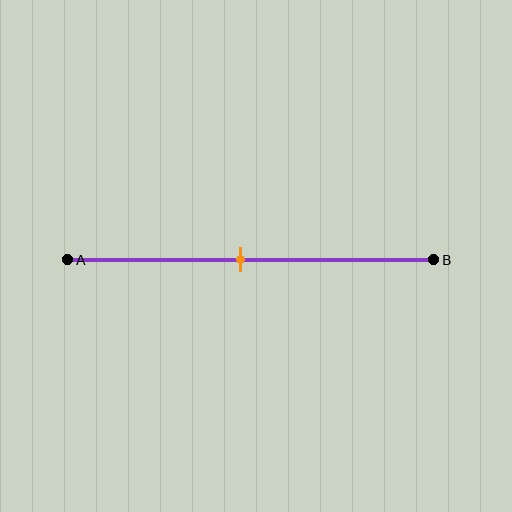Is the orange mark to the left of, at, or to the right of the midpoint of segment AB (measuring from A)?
The orange mark is approximately at the midpoint of segment AB.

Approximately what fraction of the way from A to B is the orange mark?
The orange mark is approximately 45% of the way from A to B.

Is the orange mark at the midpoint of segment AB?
Yes, the mark is approximately at the midpoint.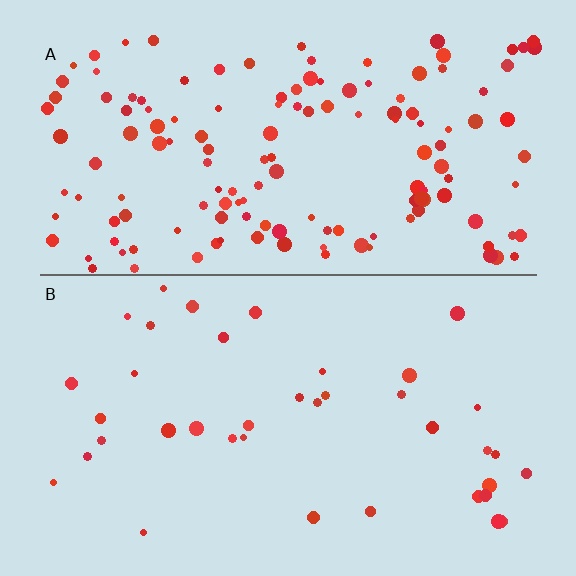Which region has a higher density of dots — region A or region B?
A (the top).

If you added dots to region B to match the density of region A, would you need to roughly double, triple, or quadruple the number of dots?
Approximately quadruple.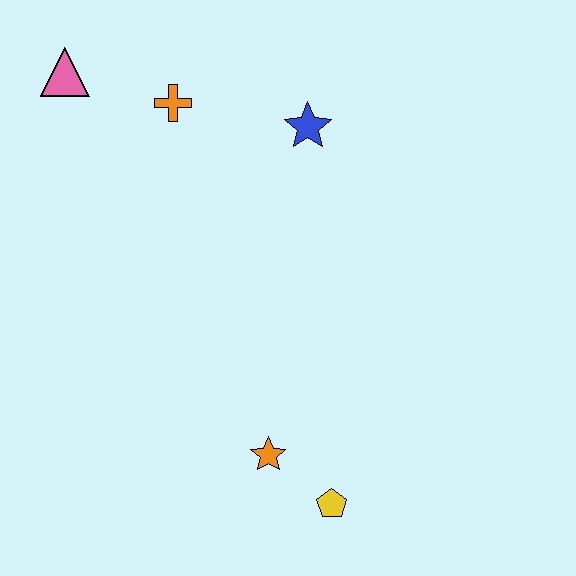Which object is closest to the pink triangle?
The orange cross is closest to the pink triangle.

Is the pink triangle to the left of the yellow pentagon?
Yes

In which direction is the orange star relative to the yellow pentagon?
The orange star is to the left of the yellow pentagon.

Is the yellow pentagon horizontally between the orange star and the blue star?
No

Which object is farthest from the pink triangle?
The yellow pentagon is farthest from the pink triangle.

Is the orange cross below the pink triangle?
Yes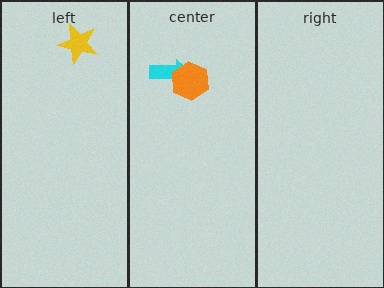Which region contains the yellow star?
The left region.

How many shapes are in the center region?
2.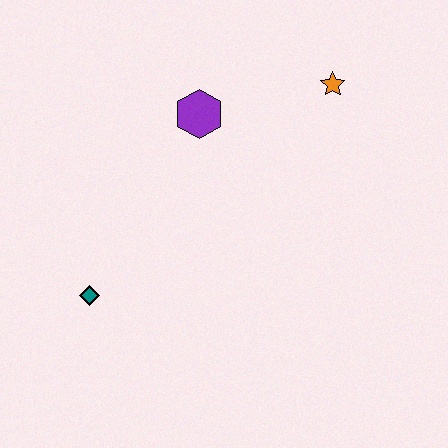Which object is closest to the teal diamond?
The purple hexagon is closest to the teal diamond.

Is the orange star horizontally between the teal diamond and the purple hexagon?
No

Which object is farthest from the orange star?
The teal diamond is farthest from the orange star.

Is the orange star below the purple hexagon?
No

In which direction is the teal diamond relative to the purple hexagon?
The teal diamond is below the purple hexagon.